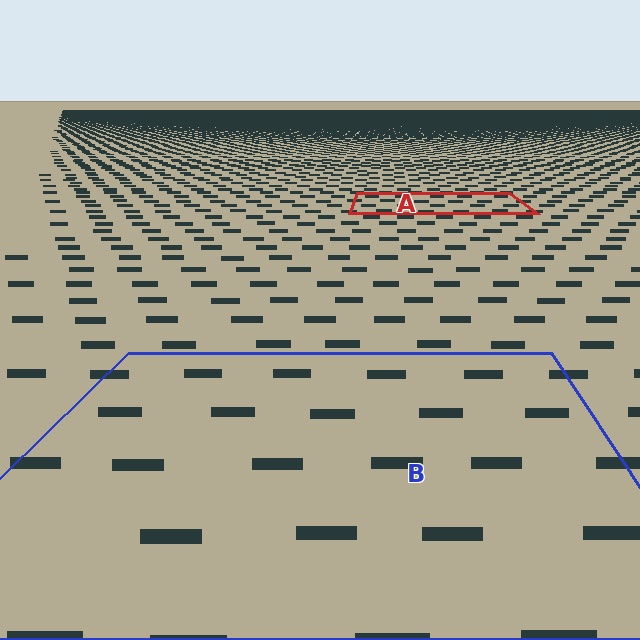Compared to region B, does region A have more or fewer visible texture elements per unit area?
Region A has more texture elements per unit area — they are packed more densely because it is farther away.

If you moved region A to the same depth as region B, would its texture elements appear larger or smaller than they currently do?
They would appear larger. At a closer depth, the same texture elements are projected at a bigger on-screen size.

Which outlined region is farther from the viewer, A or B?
Region A is farther from the viewer — the texture elements inside it appear smaller and more densely packed.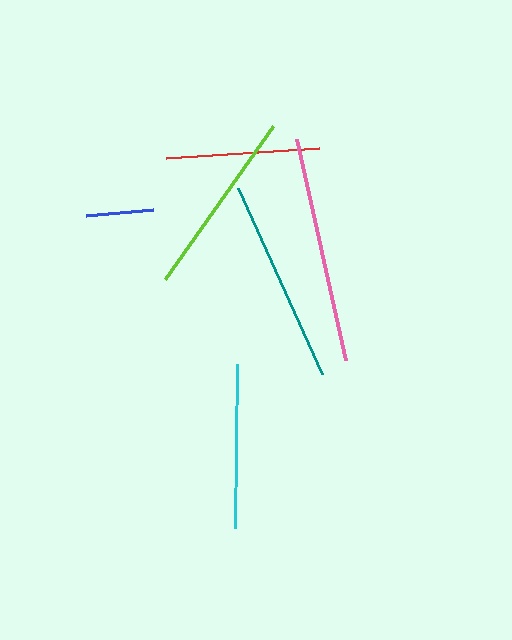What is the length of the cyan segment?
The cyan segment is approximately 164 pixels long.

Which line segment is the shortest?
The blue line is the shortest at approximately 68 pixels.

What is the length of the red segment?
The red segment is approximately 154 pixels long.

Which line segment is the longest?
The pink line is the longest at approximately 225 pixels.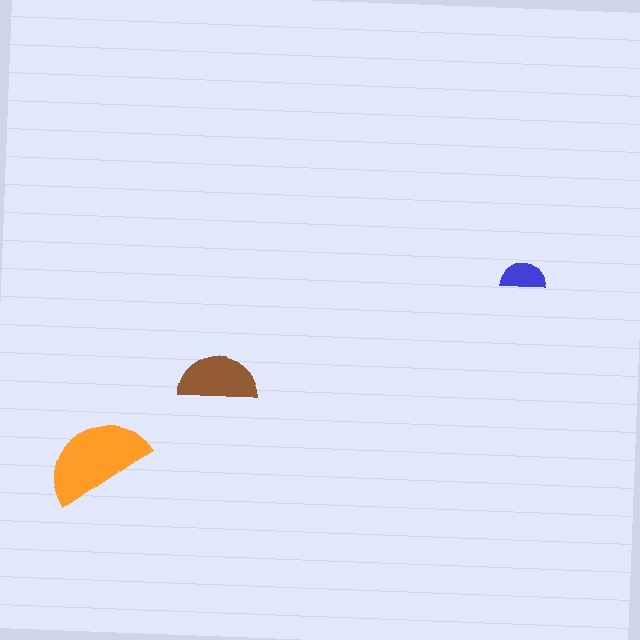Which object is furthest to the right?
The blue semicircle is rightmost.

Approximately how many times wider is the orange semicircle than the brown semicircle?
About 1.5 times wider.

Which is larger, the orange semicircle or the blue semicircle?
The orange one.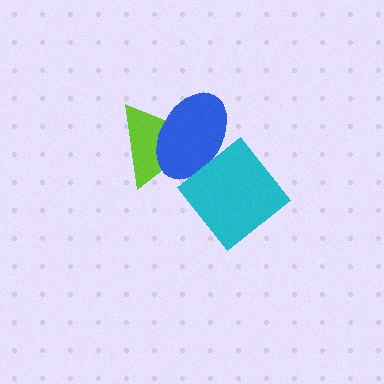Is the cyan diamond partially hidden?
No, no other shape covers it.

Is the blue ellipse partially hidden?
Yes, it is partially covered by another shape.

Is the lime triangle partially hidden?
Yes, it is partially covered by another shape.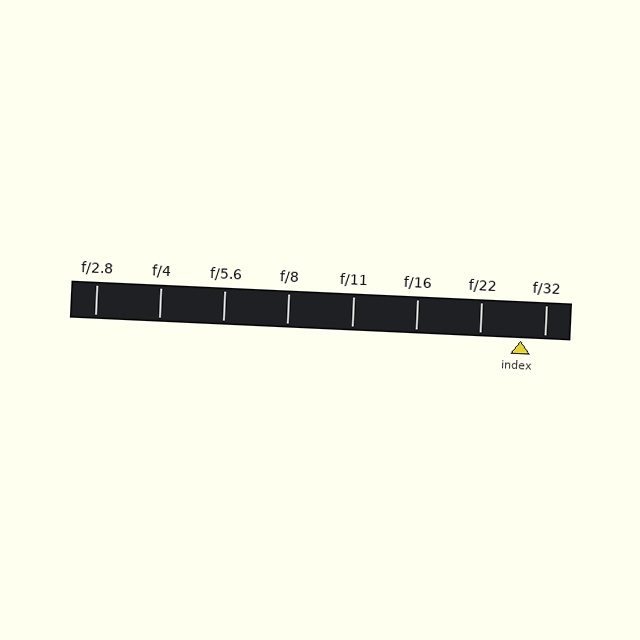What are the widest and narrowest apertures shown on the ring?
The widest aperture shown is f/2.8 and the narrowest is f/32.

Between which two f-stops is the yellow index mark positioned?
The index mark is between f/22 and f/32.